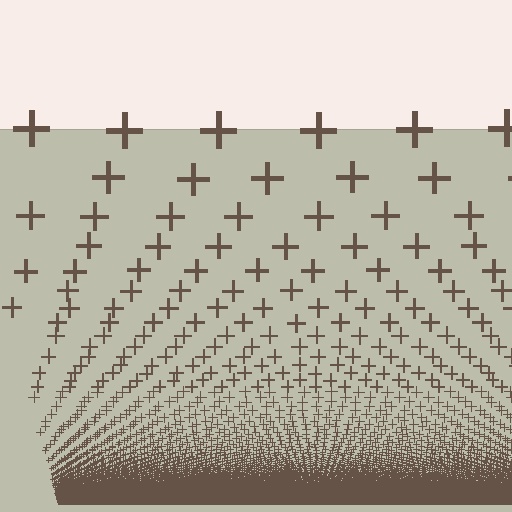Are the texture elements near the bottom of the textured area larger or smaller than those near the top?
Smaller. The gradient is inverted — elements near the bottom are smaller and denser.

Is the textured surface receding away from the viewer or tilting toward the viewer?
The surface appears to tilt toward the viewer. Texture elements get larger and sparser toward the top.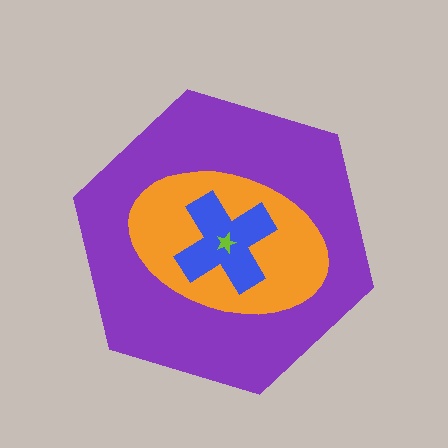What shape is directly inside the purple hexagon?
The orange ellipse.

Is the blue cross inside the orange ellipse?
Yes.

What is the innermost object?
The lime star.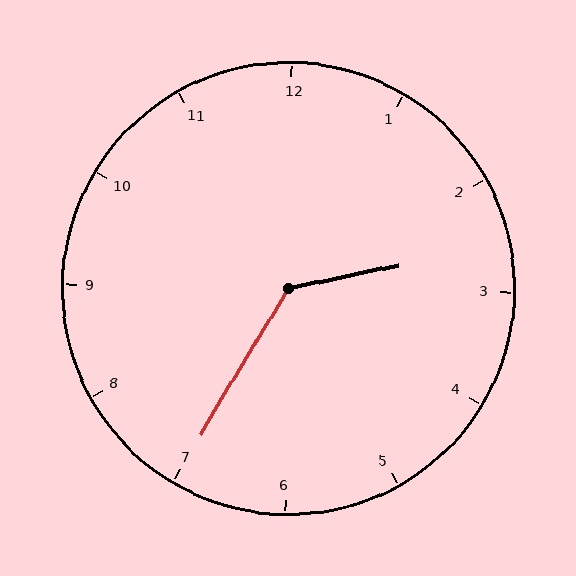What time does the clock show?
2:35.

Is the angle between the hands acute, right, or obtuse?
It is obtuse.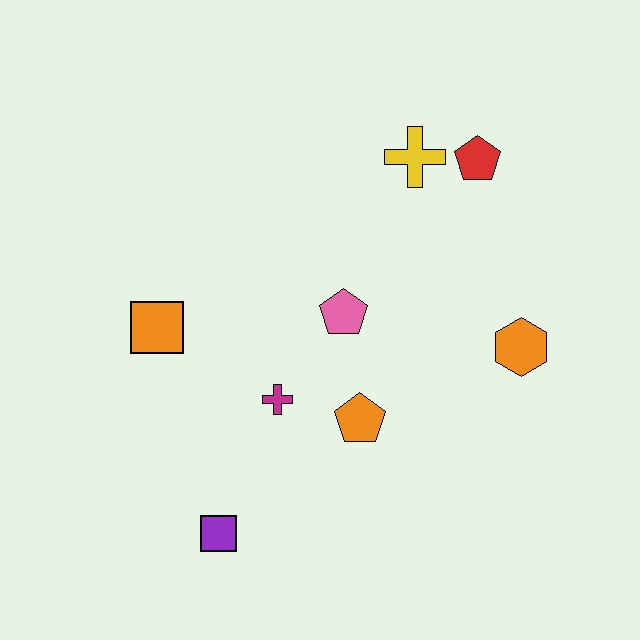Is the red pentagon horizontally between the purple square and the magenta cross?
No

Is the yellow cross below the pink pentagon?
No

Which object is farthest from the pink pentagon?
The purple square is farthest from the pink pentagon.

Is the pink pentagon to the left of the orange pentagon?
Yes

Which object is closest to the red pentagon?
The yellow cross is closest to the red pentagon.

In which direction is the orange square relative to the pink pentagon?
The orange square is to the left of the pink pentagon.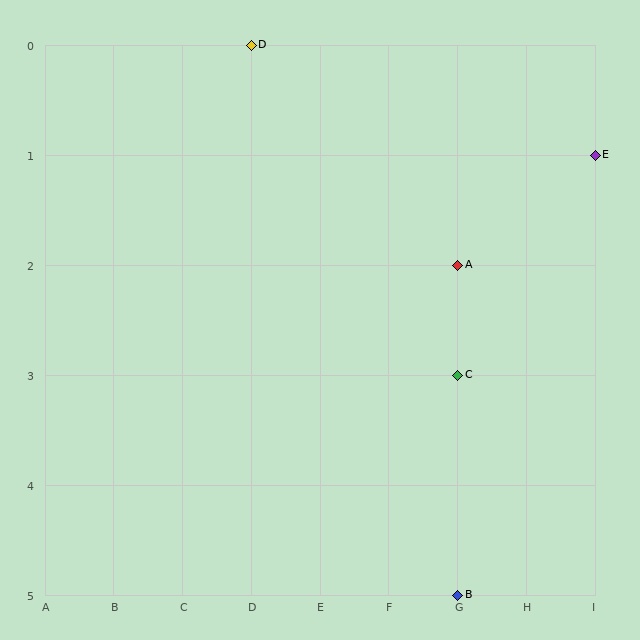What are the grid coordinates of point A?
Point A is at grid coordinates (G, 2).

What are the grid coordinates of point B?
Point B is at grid coordinates (G, 5).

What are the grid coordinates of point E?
Point E is at grid coordinates (I, 1).